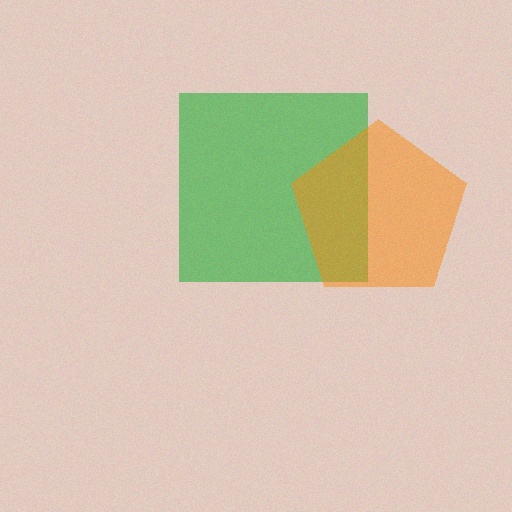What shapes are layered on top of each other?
The layered shapes are: a green square, an orange pentagon.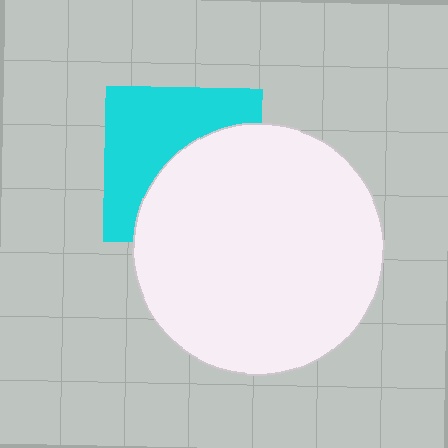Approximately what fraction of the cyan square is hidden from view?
Roughly 49% of the cyan square is hidden behind the white circle.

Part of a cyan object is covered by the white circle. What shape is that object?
It is a square.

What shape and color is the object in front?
The object in front is a white circle.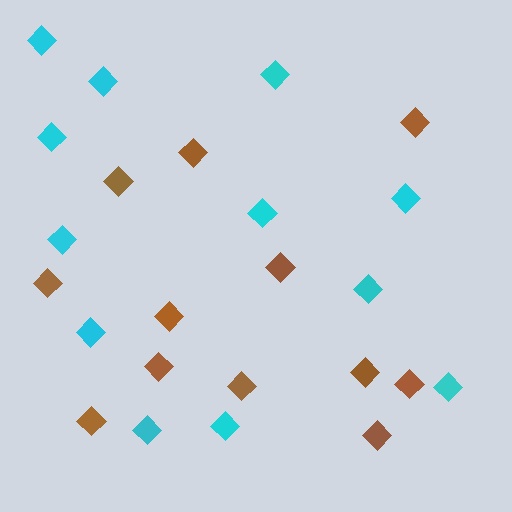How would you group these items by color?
There are 2 groups: one group of brown diamonds (12) and one group of cyan diamonds (12).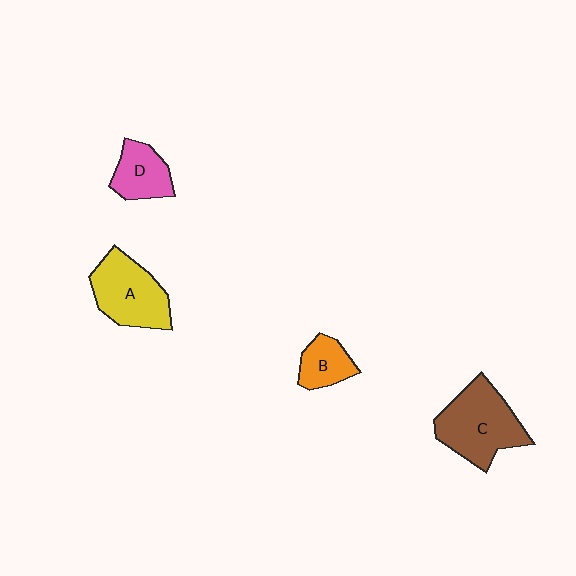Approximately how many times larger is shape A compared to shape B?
Approximately 1.9 times.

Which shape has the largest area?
Shape C (brown).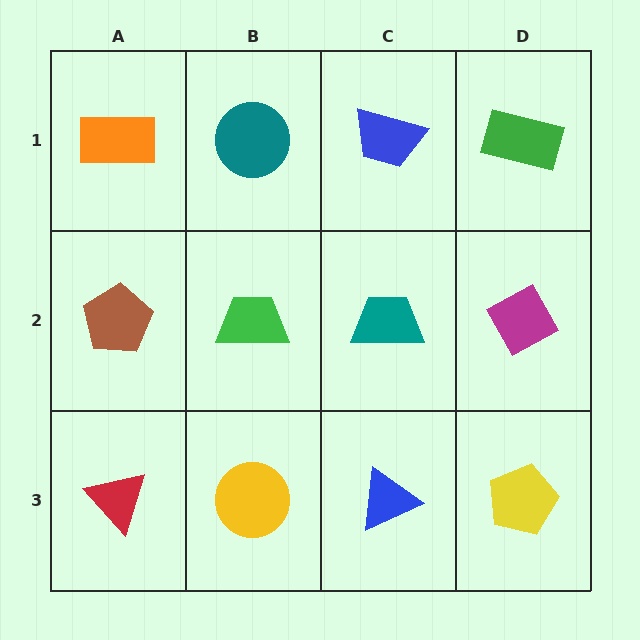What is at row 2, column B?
A green trapezoid.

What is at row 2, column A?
A brown pentagon.